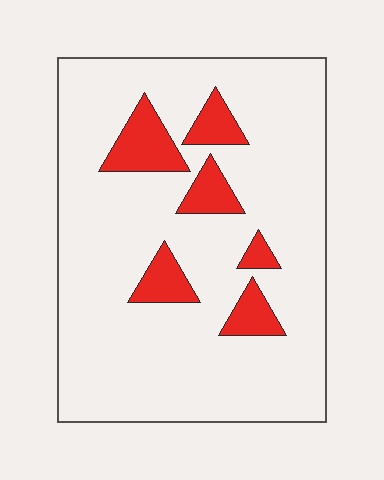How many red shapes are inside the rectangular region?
6.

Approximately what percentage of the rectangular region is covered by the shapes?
Approximately 15%.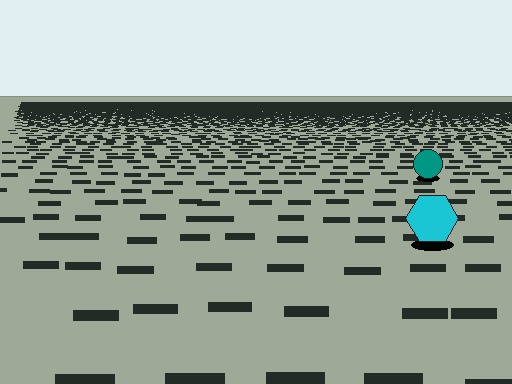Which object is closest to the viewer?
The cyan hexagon is closest. The texture marks near it are larger and more spread out.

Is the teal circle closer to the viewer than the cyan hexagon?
No. The cyan hexagon is closer — you can tell from the texture gradient: the ground texture is coarser near it.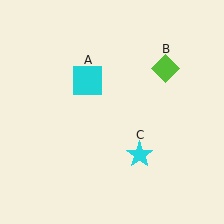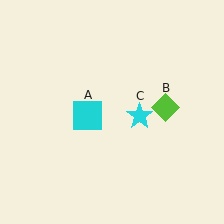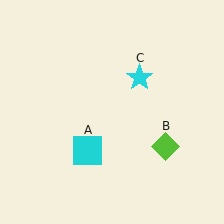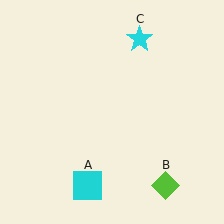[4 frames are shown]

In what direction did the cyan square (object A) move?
The cyan square (object A) moved down.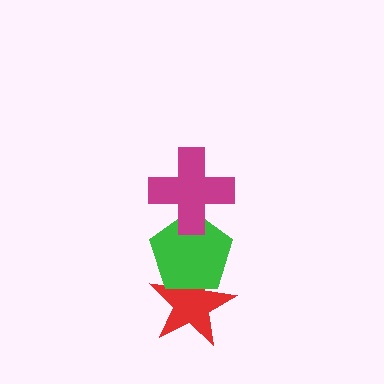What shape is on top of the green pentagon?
The magenta cross is on top of the green pentagon.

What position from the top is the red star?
The red star is 3rd from the top.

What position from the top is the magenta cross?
The magenta cross is 1st from the top.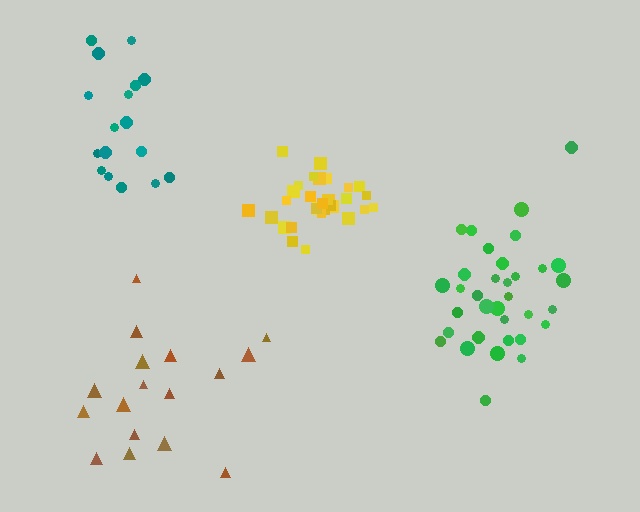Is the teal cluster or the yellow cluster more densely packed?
Yellow.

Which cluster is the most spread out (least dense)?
Brown.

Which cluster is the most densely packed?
Yellow.